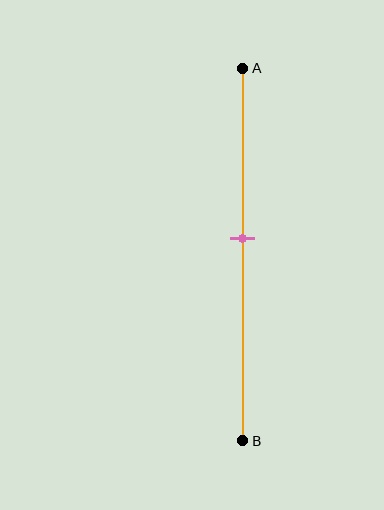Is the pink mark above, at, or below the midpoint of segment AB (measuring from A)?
The pink mark is above the midpoint of segment AB.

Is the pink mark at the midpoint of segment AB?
No, the mark is at about 45% from A, not at the 50% midpoint.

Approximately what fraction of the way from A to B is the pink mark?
The pink mark is approximately 45% of the way from A to B.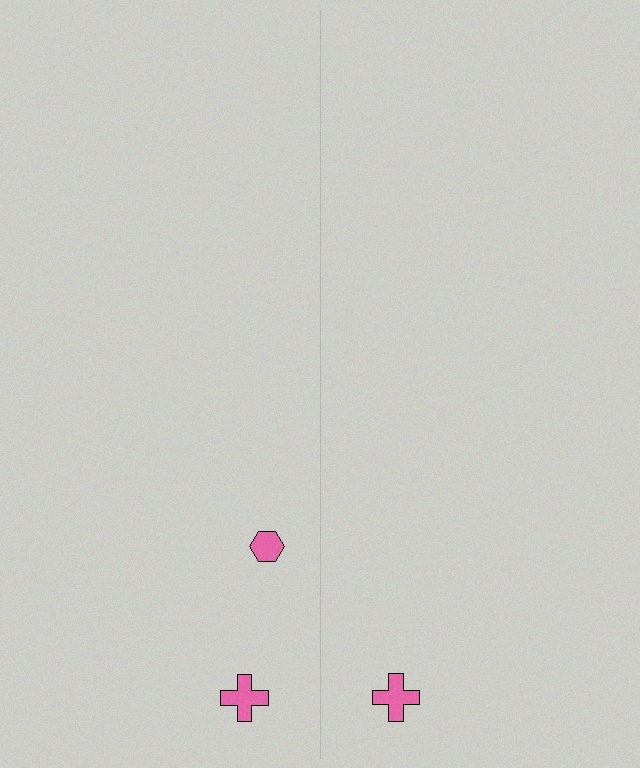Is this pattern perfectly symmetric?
No, the pattern is not perfectly symmetric. A pink hexagon is missing from the right side.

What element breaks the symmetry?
A pink hexagon is missing from the right side.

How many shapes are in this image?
There are 3 shapes in this image.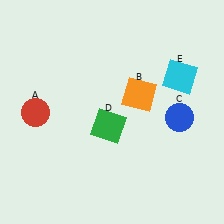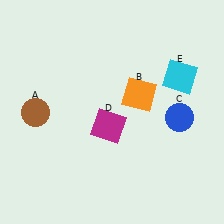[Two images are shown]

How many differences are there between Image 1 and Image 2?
There are 2 differences between the two images.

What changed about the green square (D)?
In Image 1, D is green. In Image 2, it changed to magenta.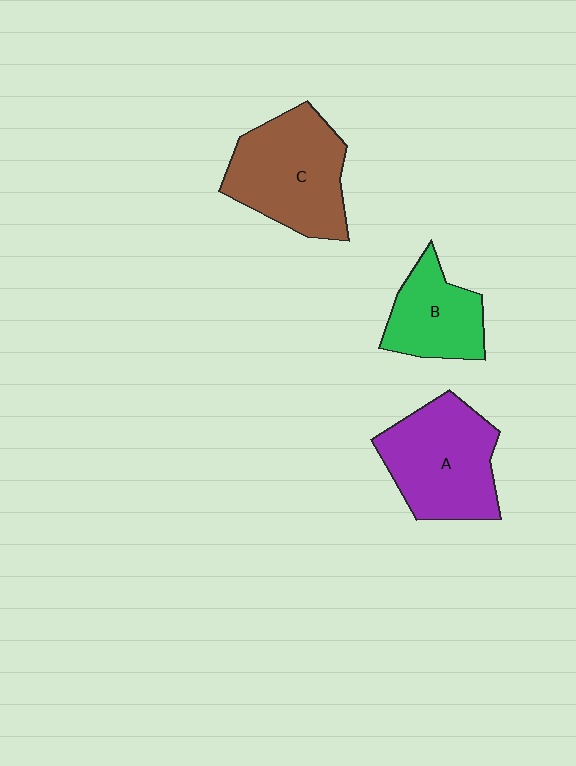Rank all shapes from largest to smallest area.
From largest to smallest: C (brown), A (purple), B (green).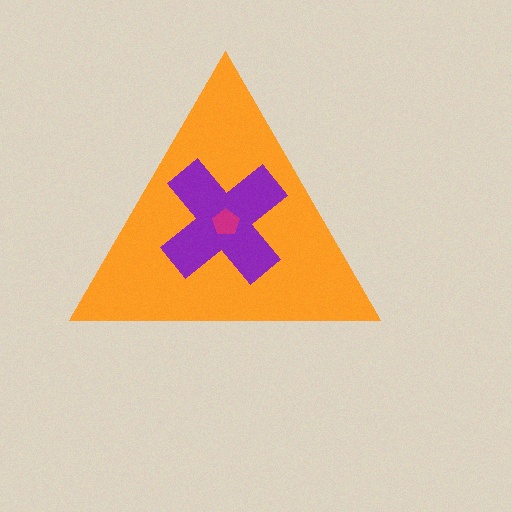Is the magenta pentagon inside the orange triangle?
Yes.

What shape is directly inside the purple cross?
The magenta pentagon.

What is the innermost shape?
The magenta pentagon.